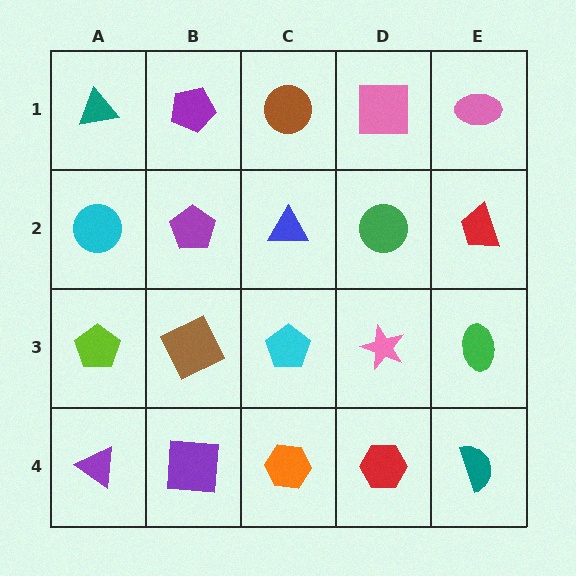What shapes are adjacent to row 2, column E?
A pink ellipse (row 1, column E), a green ellipse (row 3, column E), a green circle (row 2, column D).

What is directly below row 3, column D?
A red hexagon.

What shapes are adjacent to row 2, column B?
A purple pentagon (row 1, column B), a brown square (row 3, column B), a cyan circle (row 2, column A), a blue triangle (row 2, column C).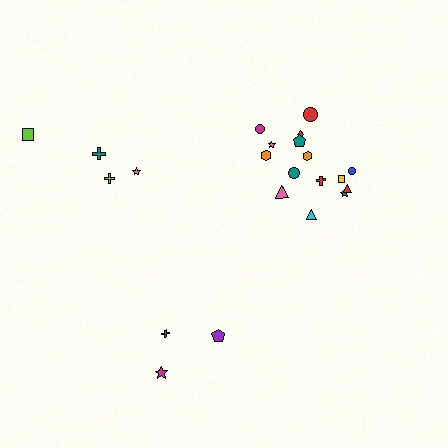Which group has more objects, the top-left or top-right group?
The top-right group.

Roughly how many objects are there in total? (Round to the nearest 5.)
Roughly 20 objects in total.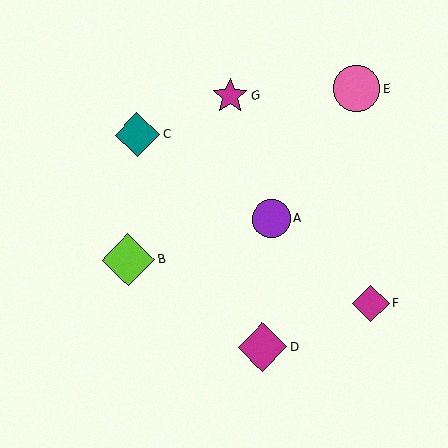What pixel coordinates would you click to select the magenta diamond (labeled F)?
Click at (371, 303) to select the magenta diamond F.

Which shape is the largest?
The lime diamond (labeled B) is the largest.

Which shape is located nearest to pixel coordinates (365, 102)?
The pink circle (labeled E) at (357, 89) is nearest to that location.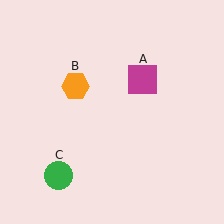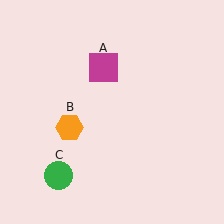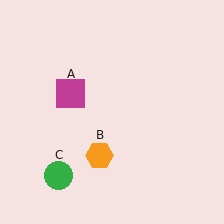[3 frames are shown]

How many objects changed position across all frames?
2 objects changed position: magenta square (object A), orange hexagon (object B).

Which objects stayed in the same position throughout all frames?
Green circle (object C) remained stationary.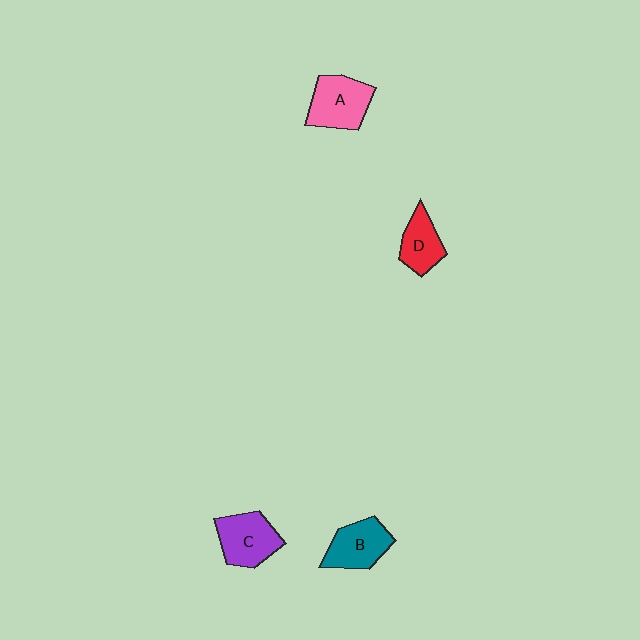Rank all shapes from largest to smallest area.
From largest to smallest: A (pink), C (purple), B (teal), D (red).